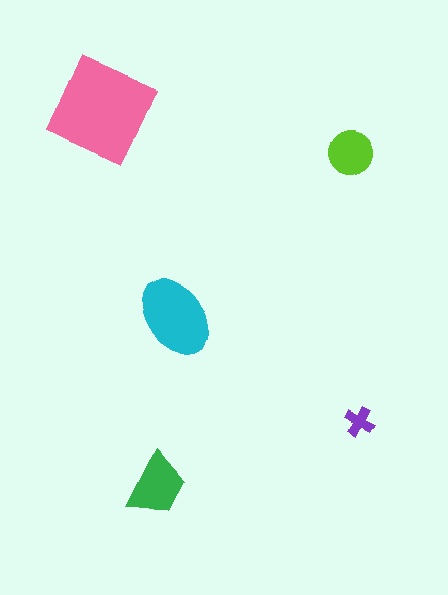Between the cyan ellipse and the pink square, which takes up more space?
The pink square.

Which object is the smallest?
The purple cross.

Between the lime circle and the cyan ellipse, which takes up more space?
The cyan ellipse.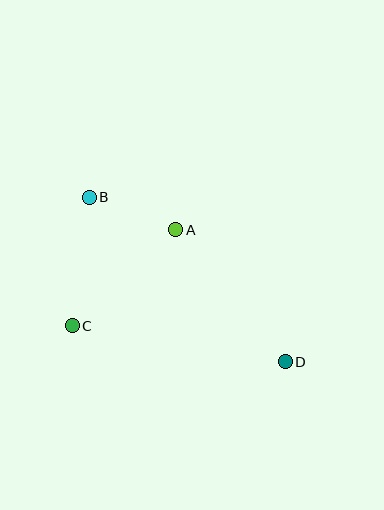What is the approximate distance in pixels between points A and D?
The distance between A and D is approximately 171 pixels.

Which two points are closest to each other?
Points A and B are closest to each other.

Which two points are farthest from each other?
Points B and D are farthest from each other.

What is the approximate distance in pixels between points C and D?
The distance between C and D is approximately 216 pixels.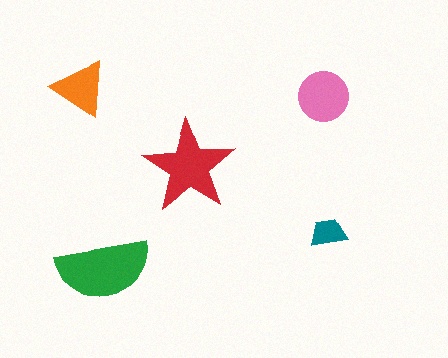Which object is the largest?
The green semicircle.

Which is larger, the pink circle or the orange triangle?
The pink circle.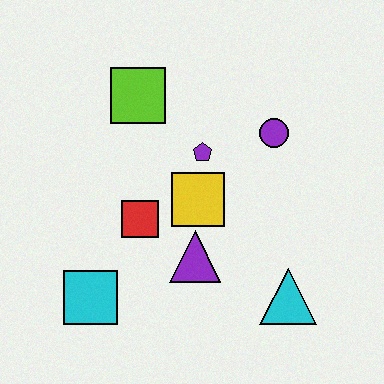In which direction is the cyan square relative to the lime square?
The cyan square is below the lime square.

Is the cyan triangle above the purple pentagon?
No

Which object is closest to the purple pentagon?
The yellow square is closest to the purple pentagon.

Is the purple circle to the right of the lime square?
Yes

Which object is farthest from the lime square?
The cyan triangle is farthest from the lime square.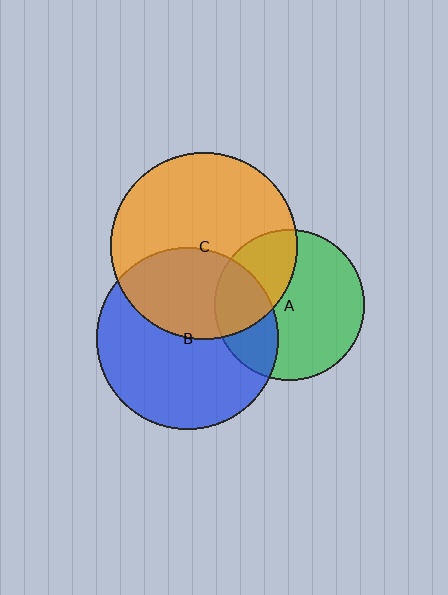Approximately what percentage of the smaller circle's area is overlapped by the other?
Approximately 30%.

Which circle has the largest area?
Circle C (orange).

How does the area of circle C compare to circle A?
Approximately 1.6 times.